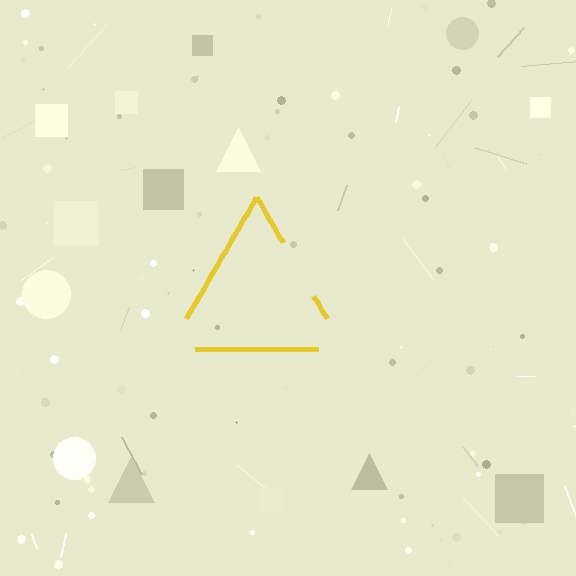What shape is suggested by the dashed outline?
The dashed outline suggests a triangle.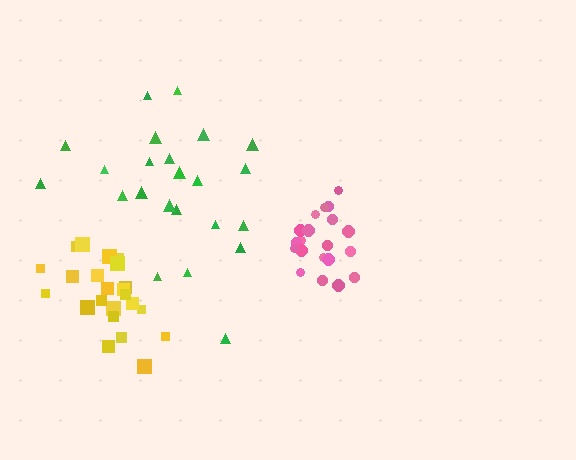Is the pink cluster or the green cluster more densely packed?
Pink.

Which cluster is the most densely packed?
Pink.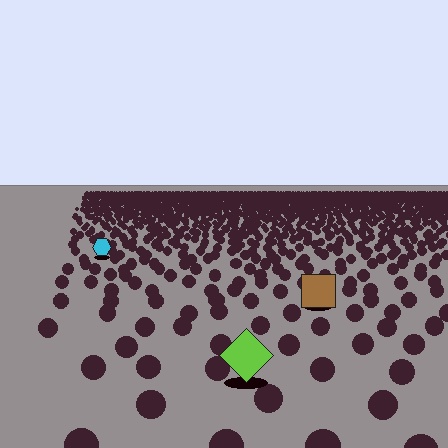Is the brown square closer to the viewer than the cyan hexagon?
Yes. The brown square is closer — you can tell from the texture gradient: the ground texture is coarser near it.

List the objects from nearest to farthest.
From nearest to farthest: the lime diamond, the brown square, the cyan hexagon.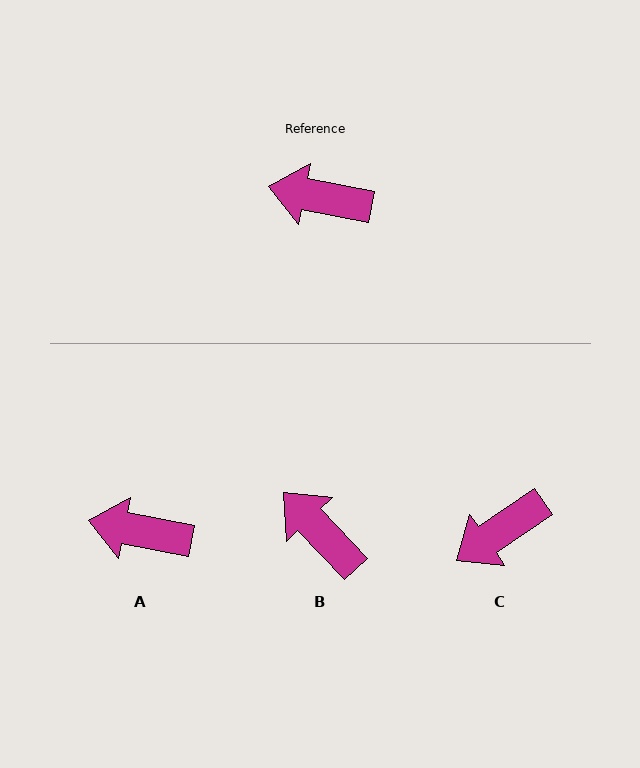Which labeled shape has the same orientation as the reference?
A.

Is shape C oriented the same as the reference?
No, it is off by about 46 degrees.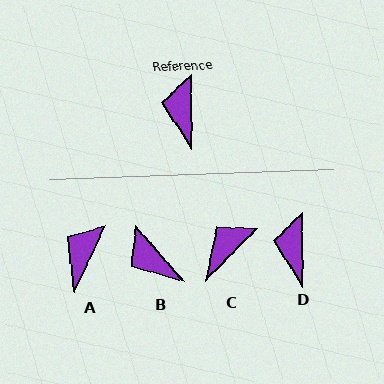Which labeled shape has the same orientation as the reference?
D.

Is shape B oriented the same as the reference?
No, it is off by about 40 degrees.